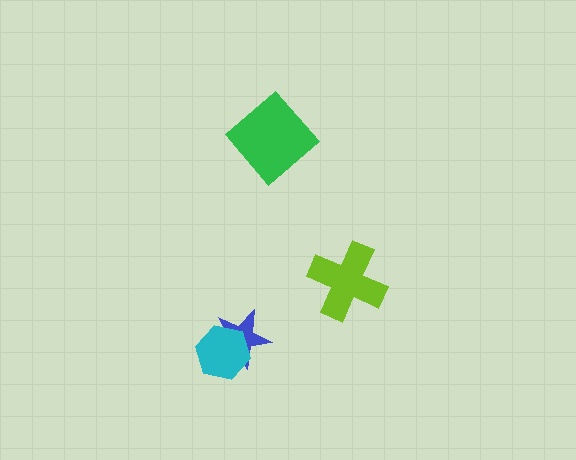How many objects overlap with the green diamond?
0 objects overlap with the green diamond.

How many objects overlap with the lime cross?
0 objects overlap with the lime cross.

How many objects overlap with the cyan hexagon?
1 object overlaps with the cyan hexagon.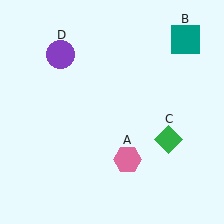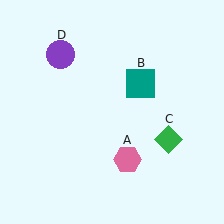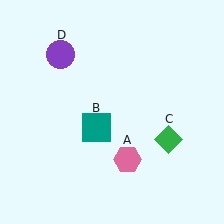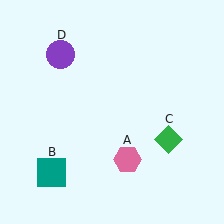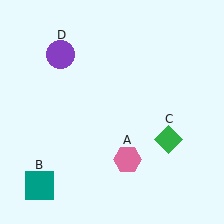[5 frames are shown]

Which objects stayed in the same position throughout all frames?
Pink hexagon (object A) and green diamond (object C) and purple circle (object D) remained stationary.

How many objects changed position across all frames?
1 object changed position: teal square (object B).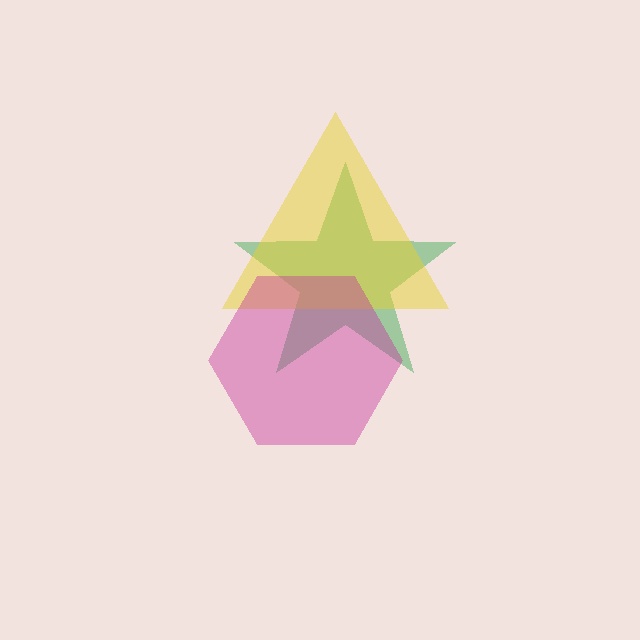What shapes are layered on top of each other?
The layered shapes are: a green star, a yellow triangle, a magenta hexagon.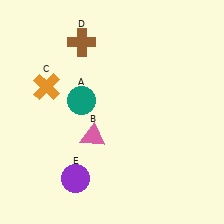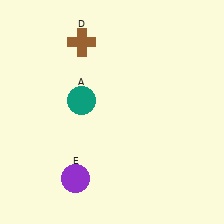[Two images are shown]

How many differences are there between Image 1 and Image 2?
There are 2 differences between the two images.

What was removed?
The orange cross (C), the pink triangle (B) were removed in Image 2.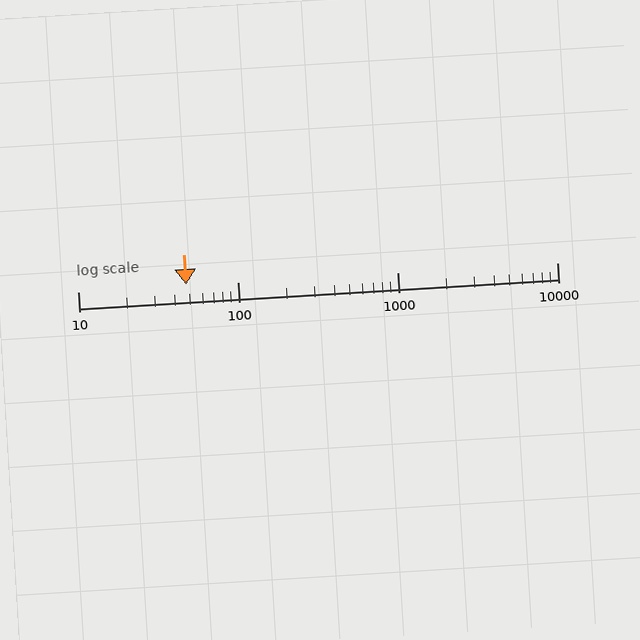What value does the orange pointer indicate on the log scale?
The pointer indicates approximately 48.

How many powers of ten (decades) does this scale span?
The scale spans 3 decades, from 10 to 10000.